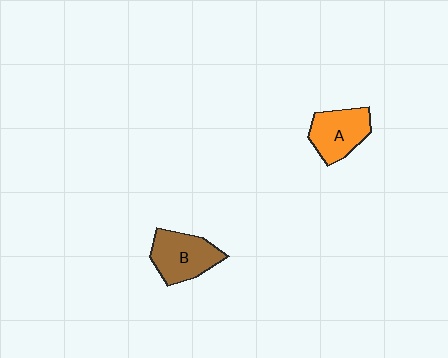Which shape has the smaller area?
Shape A (orange).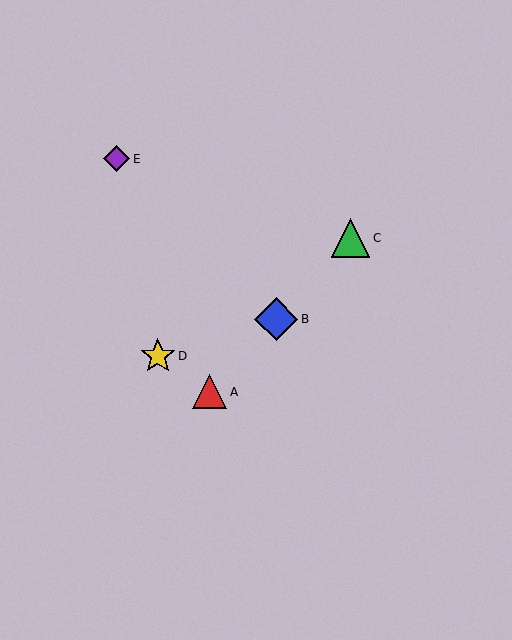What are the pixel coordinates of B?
Object B is at (276, 319).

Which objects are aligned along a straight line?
Objects A, B, C are aligned along a straight line.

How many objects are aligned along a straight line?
3 objects (A, B, C) are aligned along a straight line.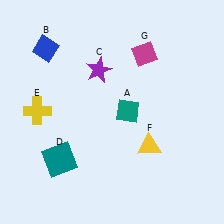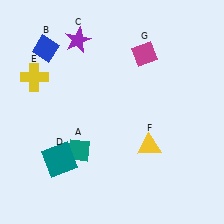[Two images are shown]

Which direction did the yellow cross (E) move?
The yellow cross (E) moved up.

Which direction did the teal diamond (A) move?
The teal diamond (A) moved left.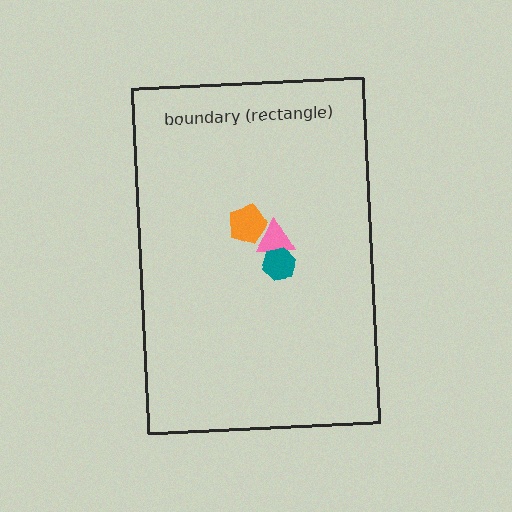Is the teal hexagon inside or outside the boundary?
Inside.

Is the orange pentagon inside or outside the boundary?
Inside.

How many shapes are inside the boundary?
3 inside, 0 outside.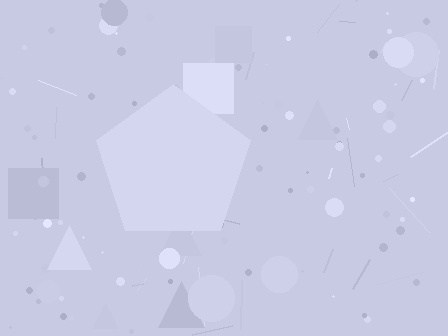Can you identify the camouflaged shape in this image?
The camouflaged shape is a pentagon.